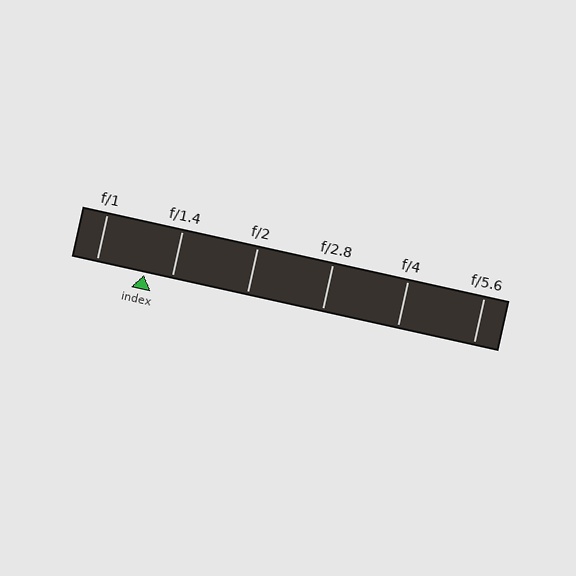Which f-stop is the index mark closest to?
The index mark is closest to f/1.4.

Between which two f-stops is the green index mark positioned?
The index mark is between f/1 and f/1.4.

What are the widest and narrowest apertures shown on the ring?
The widest aperture shown is f/1 and the narrowest is f/5.6.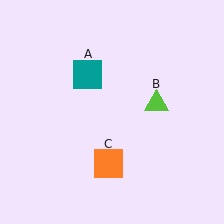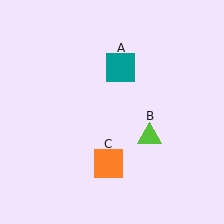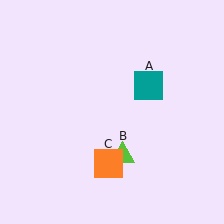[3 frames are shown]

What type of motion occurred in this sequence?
The teal square (object A), lime triangle (object B) rotated clockwise around the center of the scene.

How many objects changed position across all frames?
2 objects changed position: teal square (object A), lime triangle (object B).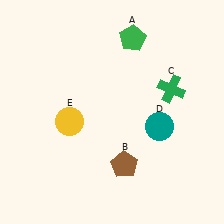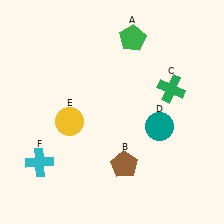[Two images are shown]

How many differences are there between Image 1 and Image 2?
There is 1 difference between the two images.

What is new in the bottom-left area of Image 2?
A cyan cross (F) was added in the bottom-left area of Image 2.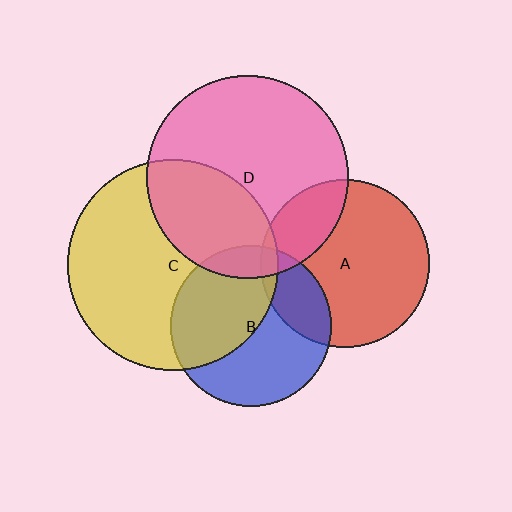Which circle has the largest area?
Circle C (yellow).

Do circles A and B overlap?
Yes.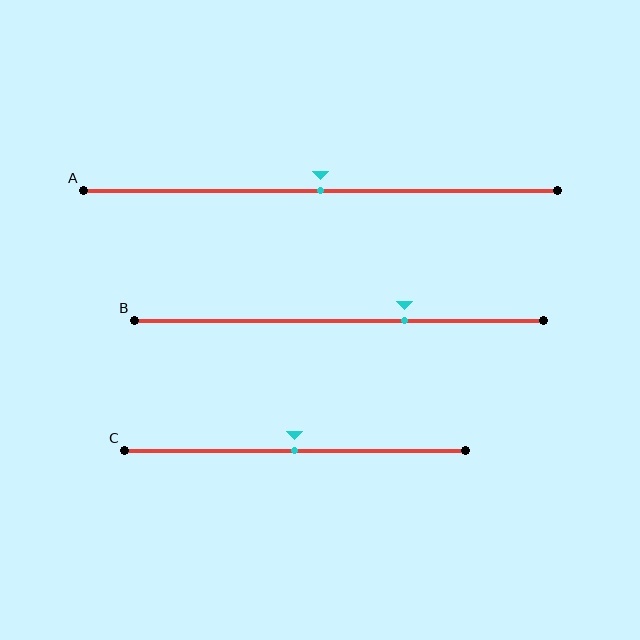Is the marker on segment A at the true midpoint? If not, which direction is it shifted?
Yes, the marker on segment A is at the true midpoint.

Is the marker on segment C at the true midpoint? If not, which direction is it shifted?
Yes, the marker on segment C is at the true midpoint.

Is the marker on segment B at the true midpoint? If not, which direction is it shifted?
No, the marker on segment B is shifted to the right by about 16% of the segment length.